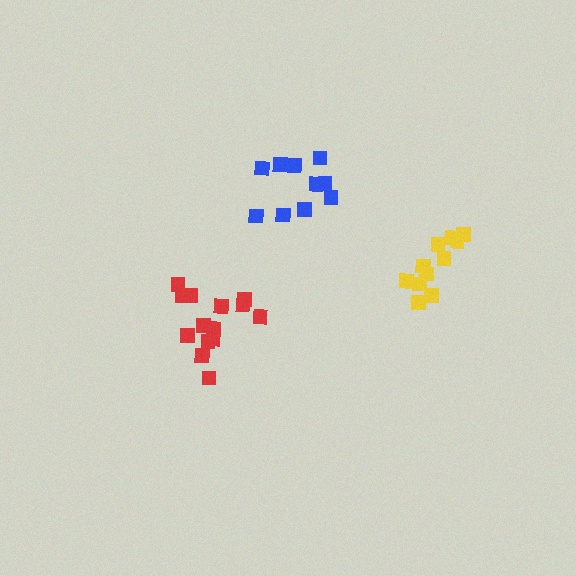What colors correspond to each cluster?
The clusters are colored: blue, yellow, red.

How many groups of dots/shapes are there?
There are 3 groups.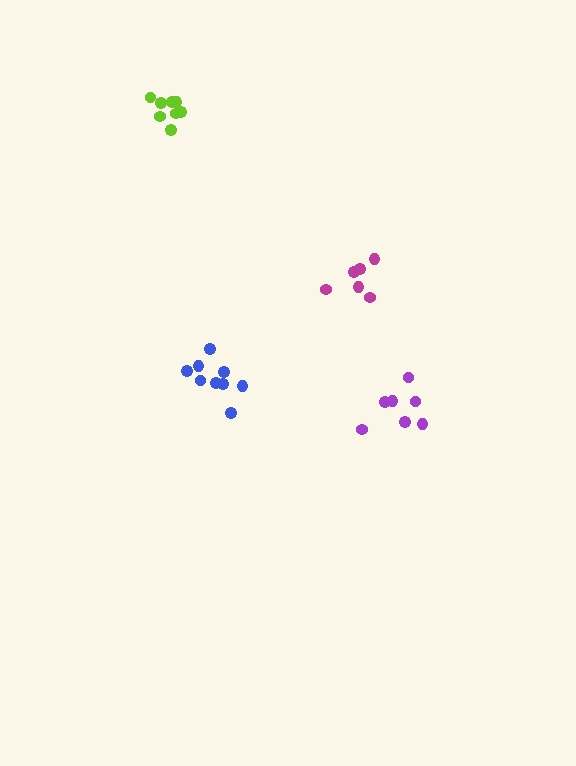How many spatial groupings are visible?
There are 4 spatial groupings.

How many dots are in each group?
Group 1: 6 dots, Group 2: 7 dots, Group 3: 9 dots, Group 4: 8 dots (30 total).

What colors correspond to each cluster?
The clusters are colored: magenta, purple, blue, lime.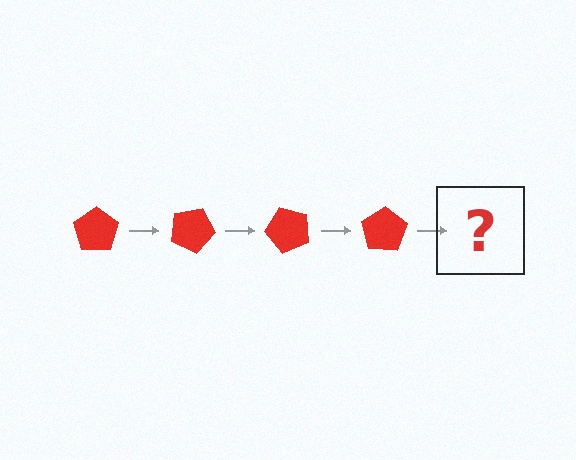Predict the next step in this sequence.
The next step is a red pentagon rotated 100 degrees.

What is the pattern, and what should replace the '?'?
The pattern is that the pentagon rotates 25 degrees each step. The '?' should be a red pentagon rotated 100 degrees.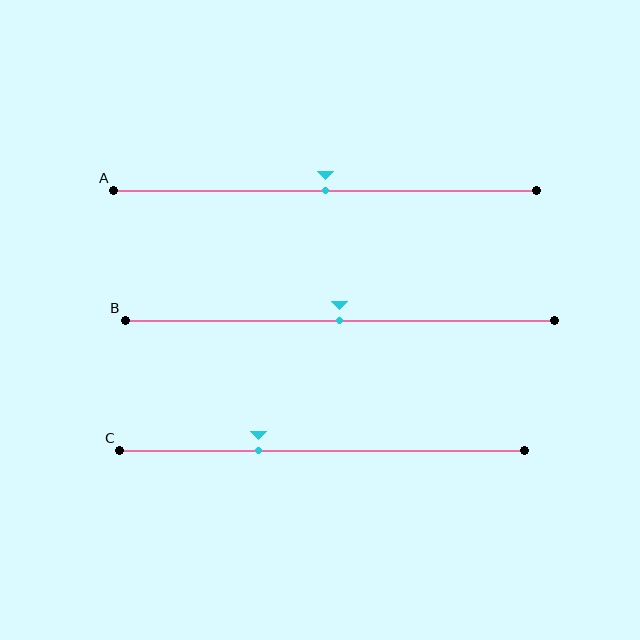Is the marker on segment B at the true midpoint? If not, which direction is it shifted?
Yes, the marker on segment B is at the true midpoint.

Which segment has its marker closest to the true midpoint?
Segment A has its marker closest to the true midpoint.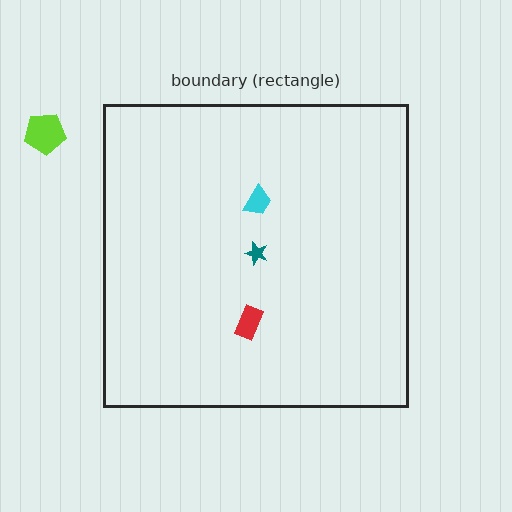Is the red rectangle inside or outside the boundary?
Inside.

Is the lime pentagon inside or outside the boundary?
Outside.